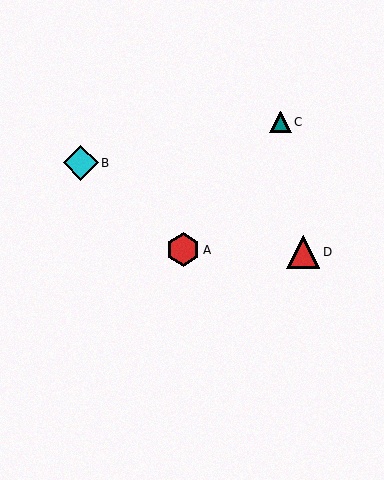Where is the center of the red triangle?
The center of the red triangle is at (303, 252).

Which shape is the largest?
The cyan diamond (labeled B) is the largest.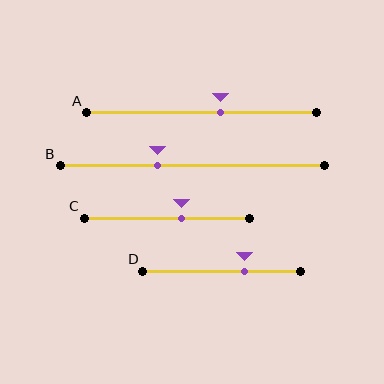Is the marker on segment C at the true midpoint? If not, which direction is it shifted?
No, the marker on segment C is shifted to the right by about 9% of the segment length.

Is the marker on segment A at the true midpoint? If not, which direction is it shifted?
No, the marker on segment A is shifted to the right by about 8% of the segment length.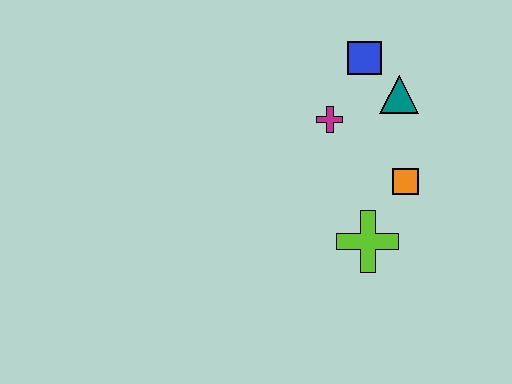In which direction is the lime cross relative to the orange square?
The lime cross is below the orange square.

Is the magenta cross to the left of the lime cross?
Yes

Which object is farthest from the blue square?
The lime cross is farthest from the blue square.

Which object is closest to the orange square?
The lime cross is closest to the orange square.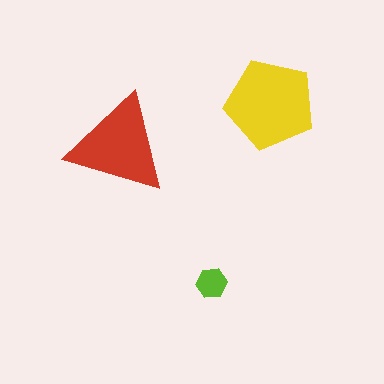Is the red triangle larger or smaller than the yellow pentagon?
Smaller.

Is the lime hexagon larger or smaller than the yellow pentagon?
Smaller.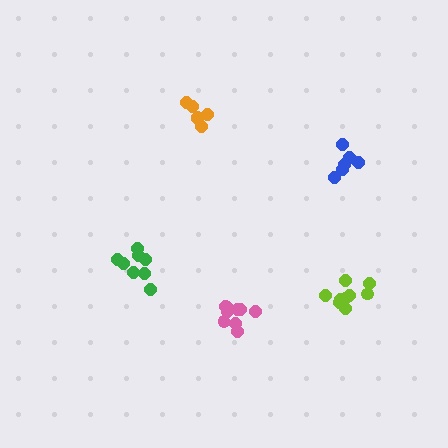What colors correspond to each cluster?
The clusters are colored: blue, orange, green, lime, pink.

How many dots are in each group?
Group 1: 6 dots, Group 2: 6 dots, Group 3: 8 dots, Group 4: 9 dots, Group 5: 9 dots (38 total).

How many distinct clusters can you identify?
There are 5 distinct clusters.